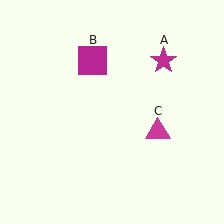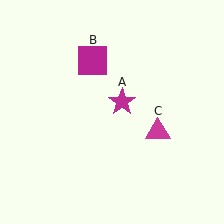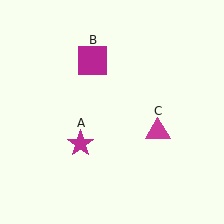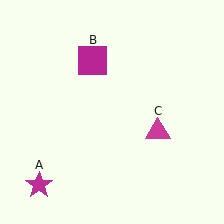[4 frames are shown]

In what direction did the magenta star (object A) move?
The magenta star (object A) moved down and to the left.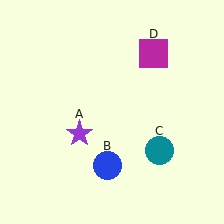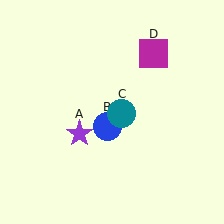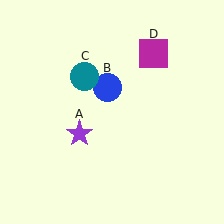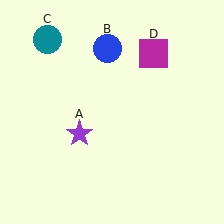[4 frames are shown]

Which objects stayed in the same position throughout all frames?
Purple star (object A) and magenta square (object D) remained stationary.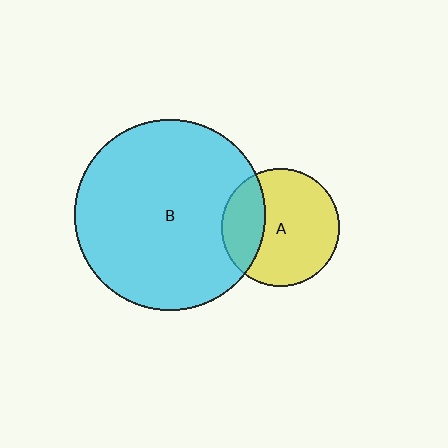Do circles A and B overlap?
Yes.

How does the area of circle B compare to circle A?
Approximately 2.6 times.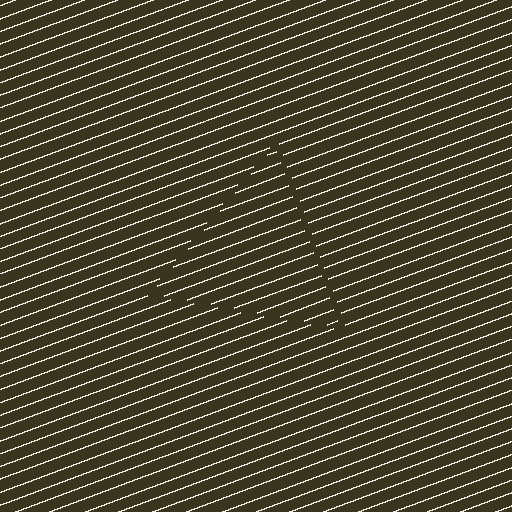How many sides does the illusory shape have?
3 sides — the line-ends trace a triangle.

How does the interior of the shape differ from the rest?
The interior of the shape contains the same grating, shifted by half a period — the contour is defined by the phase discontinuity where line-ends from the inner and outer gratings abut.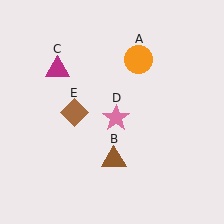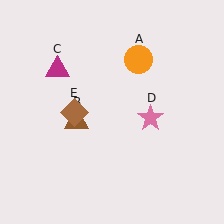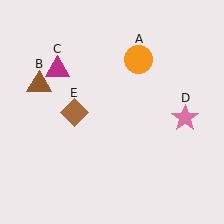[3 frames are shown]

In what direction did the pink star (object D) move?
The pink star (object D) moved right.